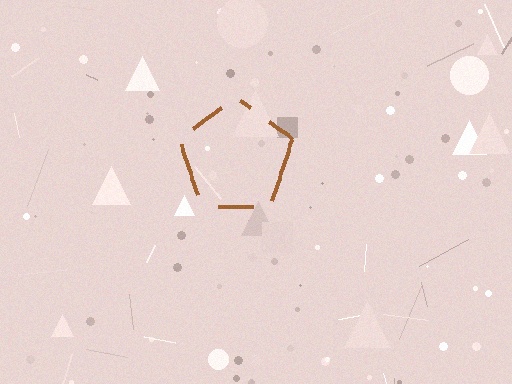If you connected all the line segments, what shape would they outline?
They would outline a pentagon.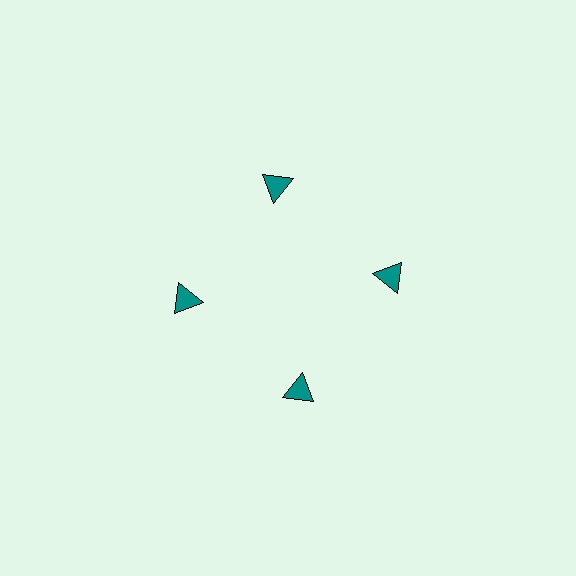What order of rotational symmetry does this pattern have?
This pattern has 4-fold rotational symmetry.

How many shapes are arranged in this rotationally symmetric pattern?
There are 4 shapes, arranged in 4 groups of 1.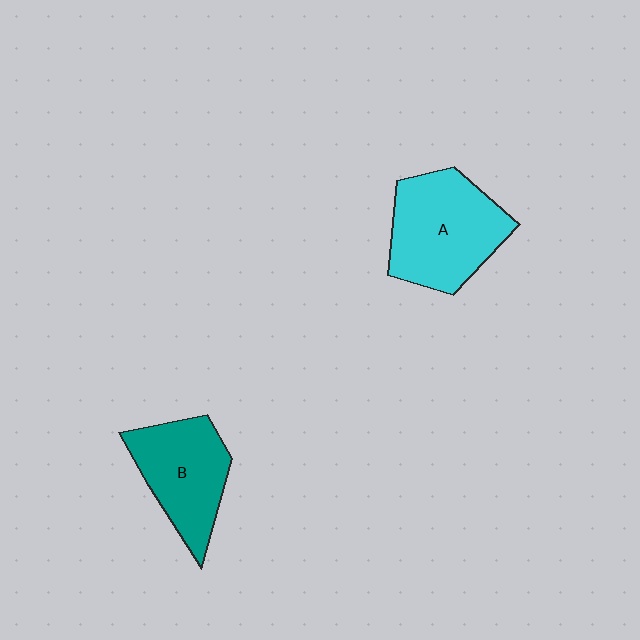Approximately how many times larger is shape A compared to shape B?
Approximately 1.2 times.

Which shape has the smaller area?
Shape B (teal).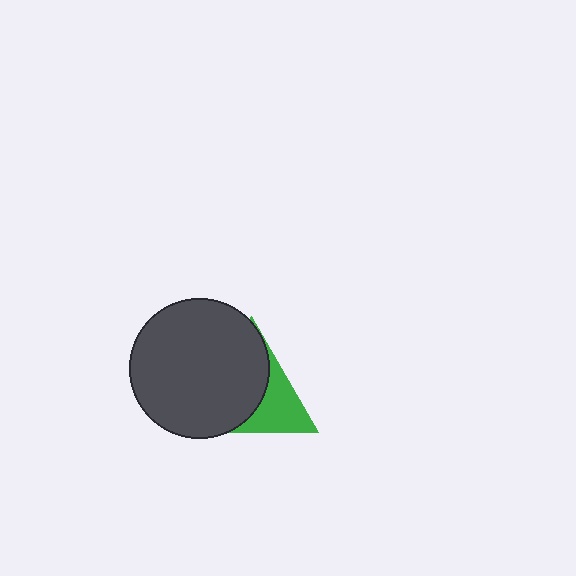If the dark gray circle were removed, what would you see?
You would see the complete green triangle.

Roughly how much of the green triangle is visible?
A small part of it is visible (roughly 37%).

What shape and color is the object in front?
The object in front is a dark gray circle.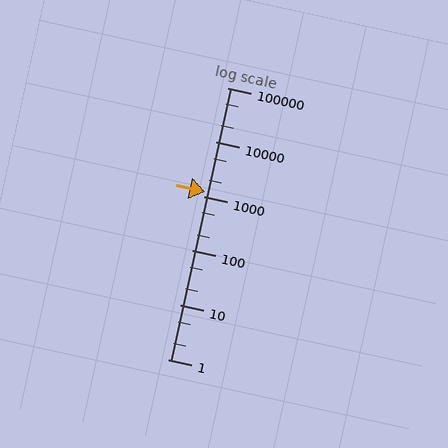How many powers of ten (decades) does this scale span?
The scale spans 5 decades, from 1 to 100000.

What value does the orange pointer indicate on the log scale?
The pointer indicates approximately 1200.